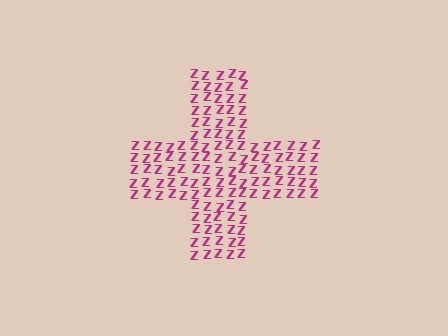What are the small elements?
The small elements are letter Z's.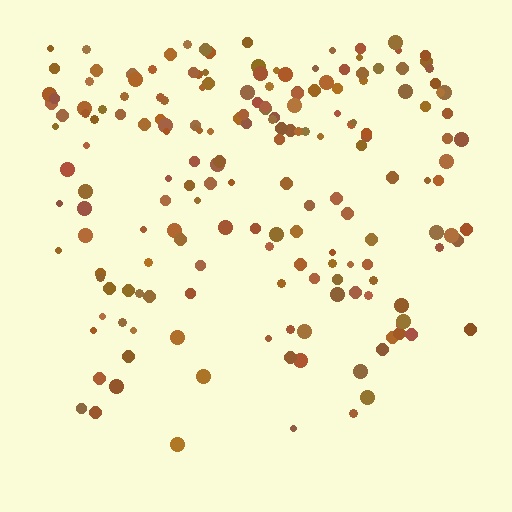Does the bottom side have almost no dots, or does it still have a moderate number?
Still a moderate number, just noticeably fewer than the top.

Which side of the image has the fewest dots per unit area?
The bottom.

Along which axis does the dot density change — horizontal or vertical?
Vertical.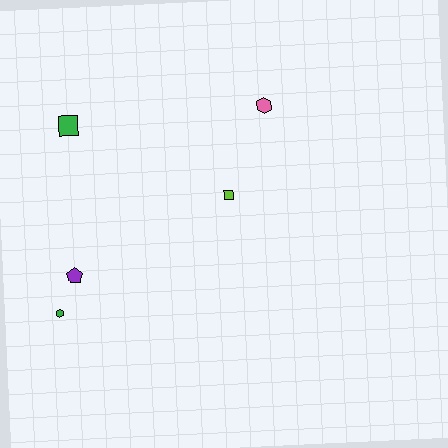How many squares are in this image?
There are 2 squares.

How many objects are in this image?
There are 5 objects.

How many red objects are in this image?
There are no red objects.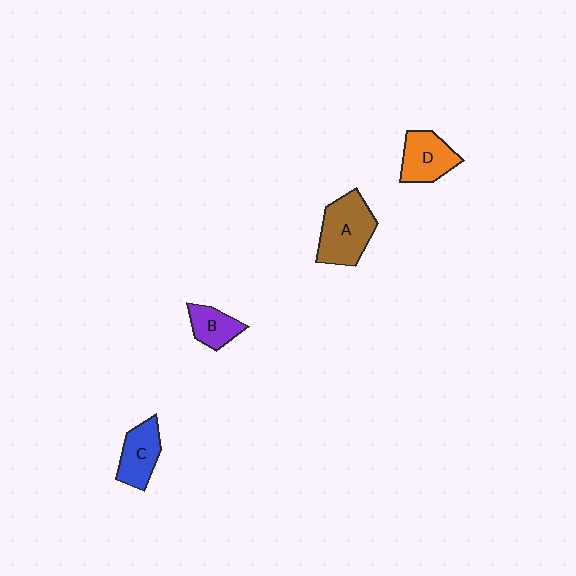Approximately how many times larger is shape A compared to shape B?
Approximately 2.0 times.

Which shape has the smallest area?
Shape B (purple).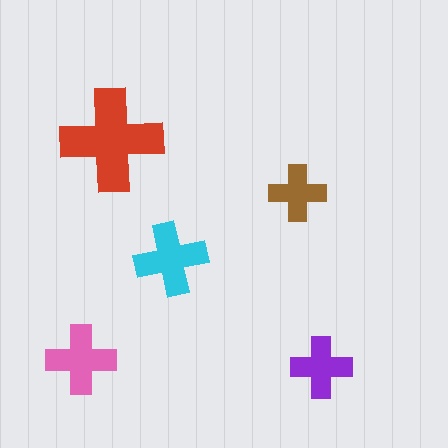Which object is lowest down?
The purple cross is bottommost.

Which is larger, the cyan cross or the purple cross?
The cyan one.